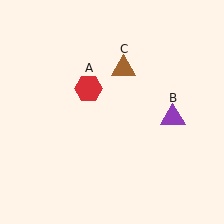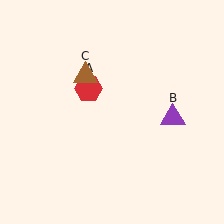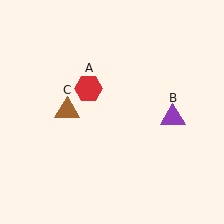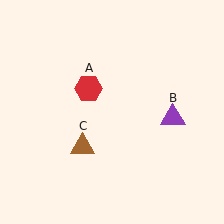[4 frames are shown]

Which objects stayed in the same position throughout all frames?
Red hexagon (object A) and purple triangle (object B) remained stationary.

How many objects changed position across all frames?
1 object changed position: brown triangle (object C).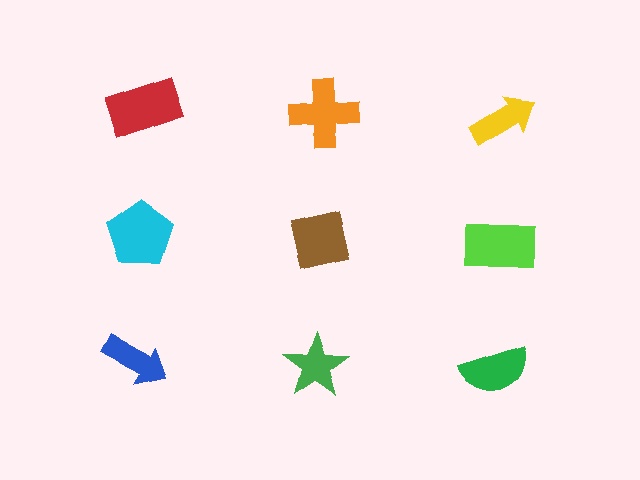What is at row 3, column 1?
A blue arrow.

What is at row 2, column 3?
A lime rectangle.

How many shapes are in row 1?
3 shapes.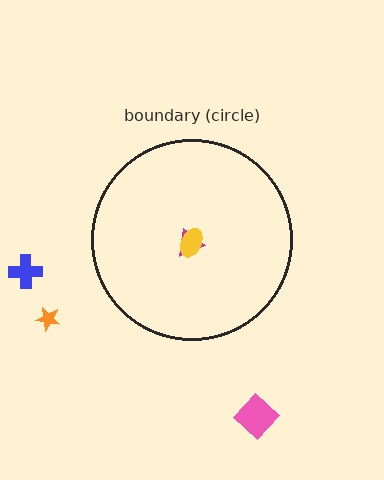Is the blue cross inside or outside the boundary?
Outside.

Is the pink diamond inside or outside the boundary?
Outside.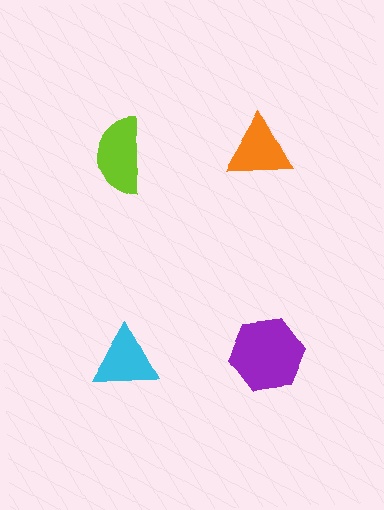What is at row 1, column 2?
An orange triangle.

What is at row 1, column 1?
A lime semicircle.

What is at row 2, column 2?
A purple hexagon.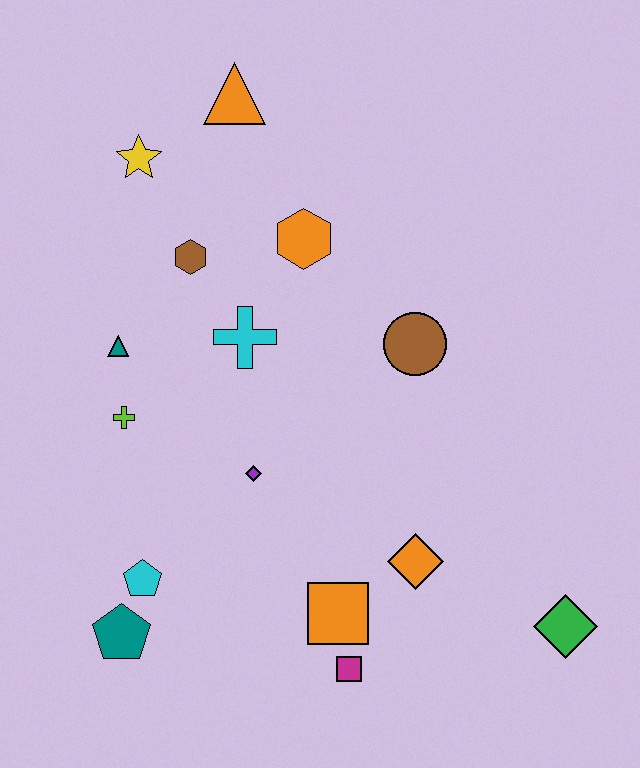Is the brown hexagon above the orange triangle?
No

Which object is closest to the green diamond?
The orange diamond is closest to the green diamond.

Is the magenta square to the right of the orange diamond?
No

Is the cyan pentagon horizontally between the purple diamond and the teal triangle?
Yes